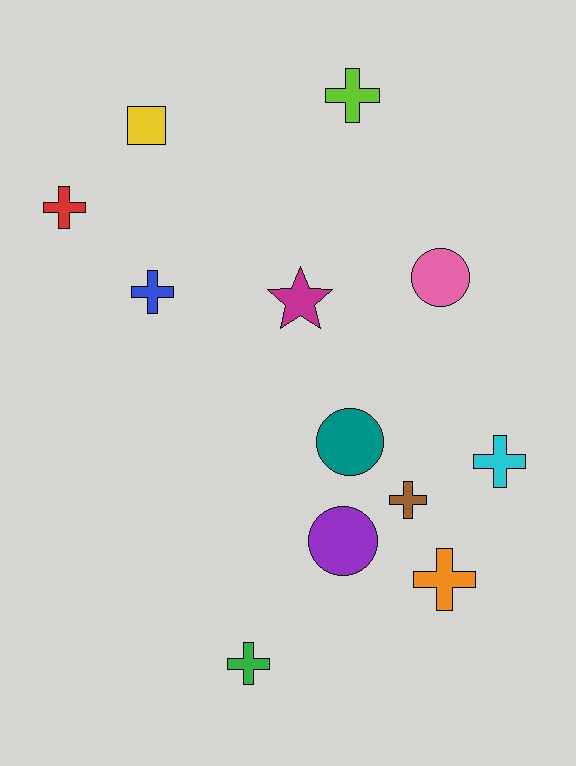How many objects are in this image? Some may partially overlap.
There are 12 objects.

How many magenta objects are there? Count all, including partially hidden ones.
There is 1 magenta object.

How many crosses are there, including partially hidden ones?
There are 7 crosses.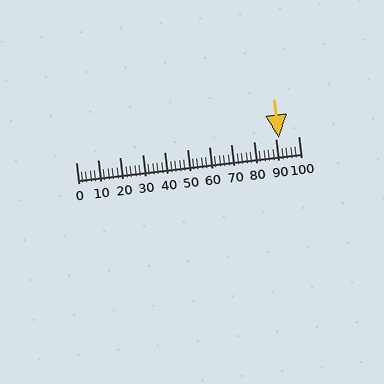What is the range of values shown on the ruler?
The ruler shows values from 0 to 100.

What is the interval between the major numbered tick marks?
The major tick marks are spaced 10 units apart.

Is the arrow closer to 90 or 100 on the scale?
The arrow is closer to 90.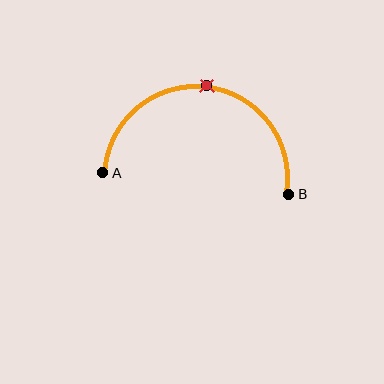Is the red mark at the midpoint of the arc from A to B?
Yes. The red mark lies on the arc at equal arc-length from both A and B — it is the arc midpoint.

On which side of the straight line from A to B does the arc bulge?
The arc bulges above the straight line connecting A and B.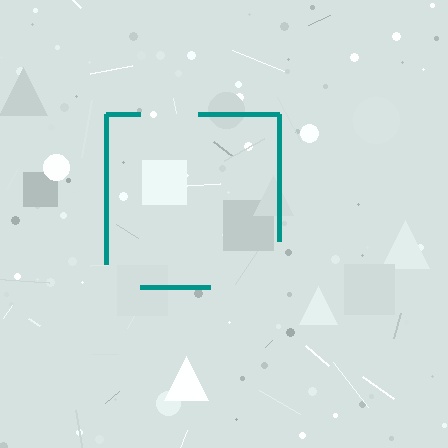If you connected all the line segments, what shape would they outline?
They would outline a square.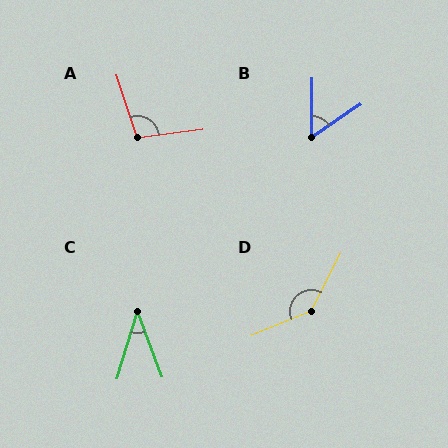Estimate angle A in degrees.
Approximately 101 degrees.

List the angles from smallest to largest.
C (37°), B (55°), A (101°), D (139°).